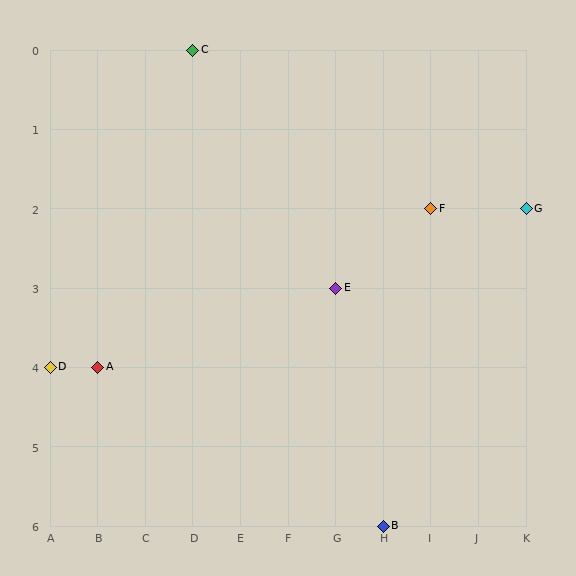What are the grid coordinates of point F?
Point F is at grid coordinates (I, 2).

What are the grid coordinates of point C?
Point C is at grid coordinates (D, 0).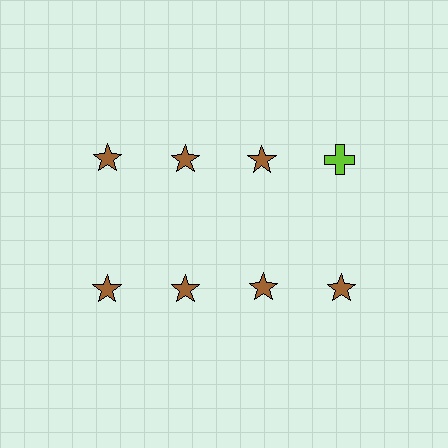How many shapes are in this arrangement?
There are 8 shapes arranged in a grid pattern.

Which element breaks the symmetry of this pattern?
The lime cross in the top row, second from right column breaks the symmetry. All other shapes are brown stars.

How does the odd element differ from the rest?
It differs in both color (lime instead of brown) and shape (cross instead of star).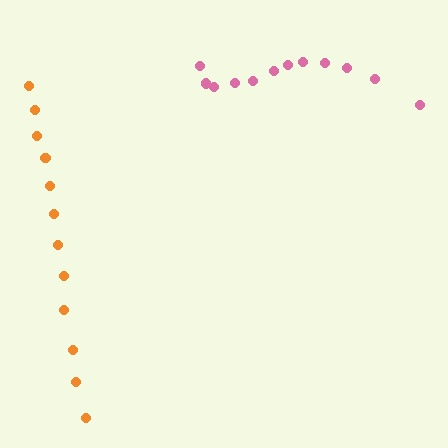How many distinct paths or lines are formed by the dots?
There are 2 distinct paths.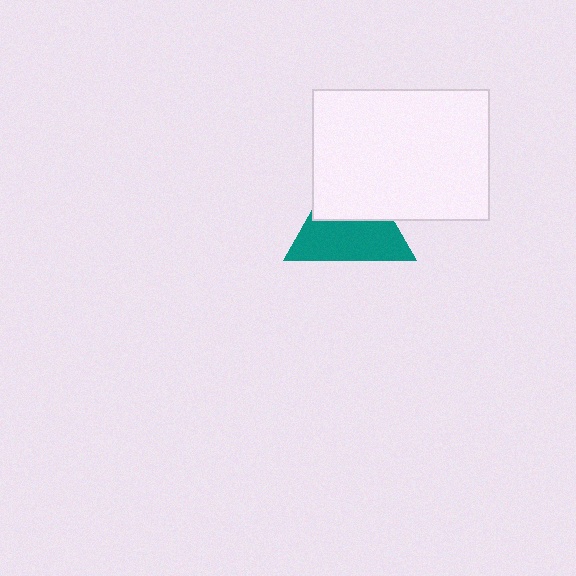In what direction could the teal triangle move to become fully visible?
The teal triangle could move down. That would shift it out from behind the white rectangle entirely.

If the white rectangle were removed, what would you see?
You would see the complete teal triangle.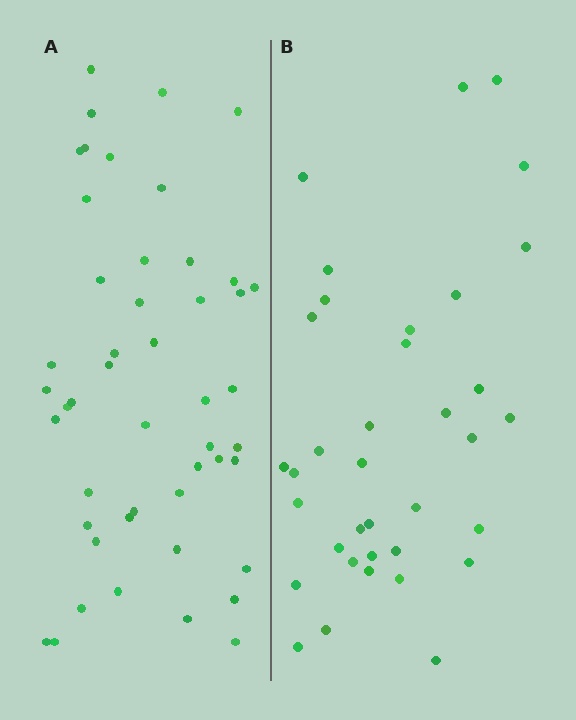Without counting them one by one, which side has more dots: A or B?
Region A (the left region) has more dots.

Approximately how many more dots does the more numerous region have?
Region A has roughly 12 or so more dots than region B.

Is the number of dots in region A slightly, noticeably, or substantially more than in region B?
Region A has noticeably more, but not dramatically so. The ratio is roughly 1.3 to 1.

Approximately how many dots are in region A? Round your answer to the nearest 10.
About 50 dots. (The exact count is 48, which rounds to 50.)